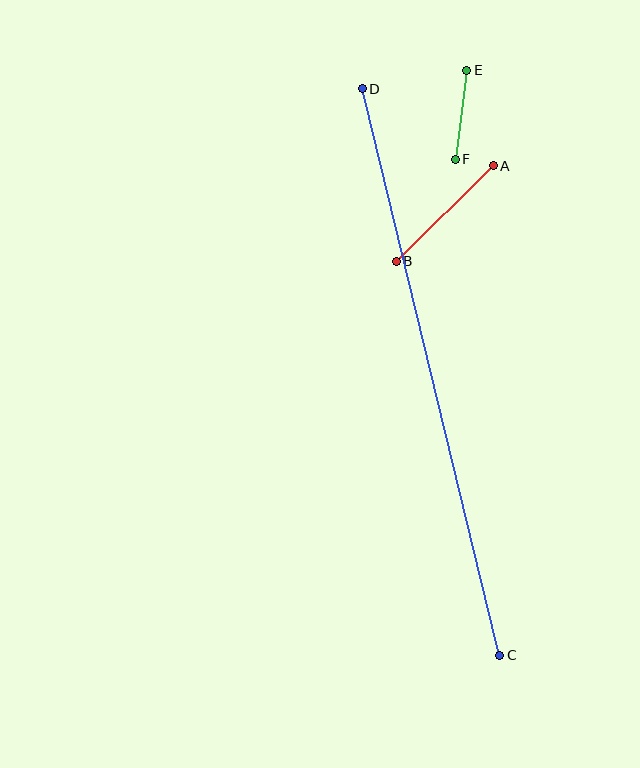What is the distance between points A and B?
The distance is approximately 136 pixels.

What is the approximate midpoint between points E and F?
The midpoint is at approximately (461, 115) pixels.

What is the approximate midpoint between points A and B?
The midpoint is at approximately (445, 214) pixels.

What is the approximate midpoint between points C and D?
The midpoint is at approximately (431, 372) pixels.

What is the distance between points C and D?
The distance is approximately 583 pixels.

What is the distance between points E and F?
The distance is approximately 90 pixels.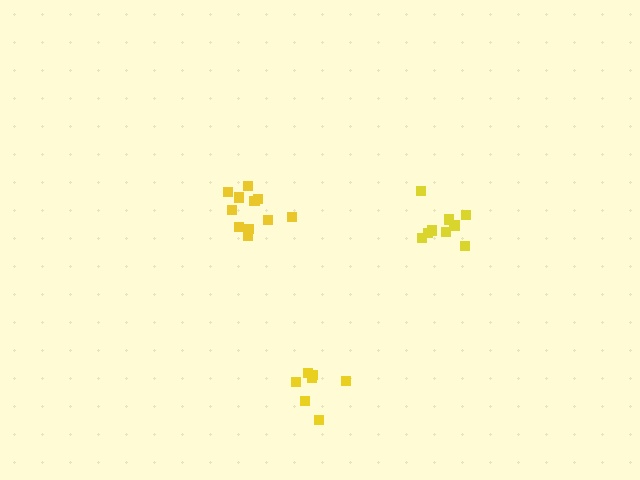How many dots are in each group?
Group 1: 7 dots, Group 2: 9 dots, Group 3: 11 dots (27 total).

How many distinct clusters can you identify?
There are 3 distinct clusters.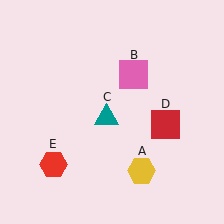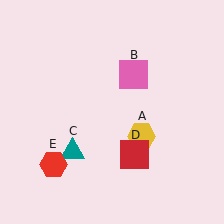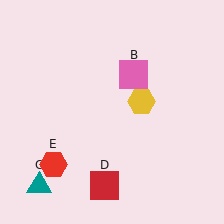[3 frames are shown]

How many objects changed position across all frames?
3 objects changed position: yellow hexagon (object A), teal triangle (object C), red square (object D).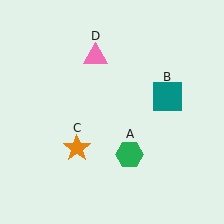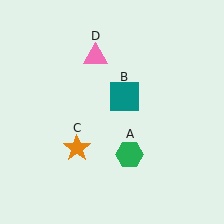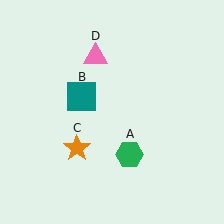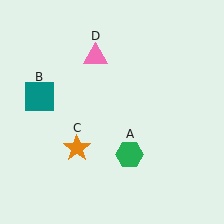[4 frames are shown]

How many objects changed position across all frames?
1 object changed position: teal square (object B).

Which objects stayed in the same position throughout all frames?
Green hexagon (object A) and orange star (object C) and pink triangle (object D) remained stationary.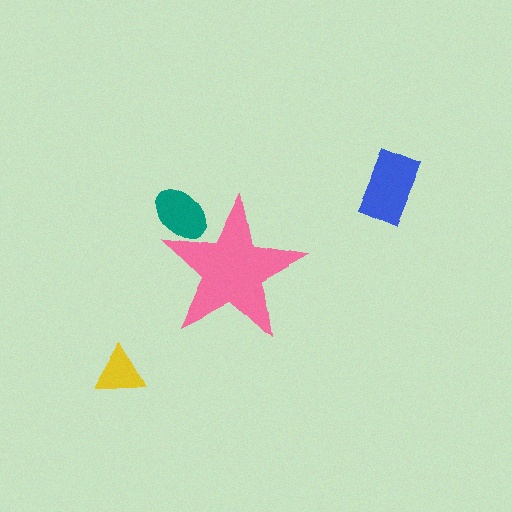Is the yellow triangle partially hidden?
No, the yellow triangle is fully visible.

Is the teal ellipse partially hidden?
Yes, the teal ellipse is partially hidden behind the pink star.